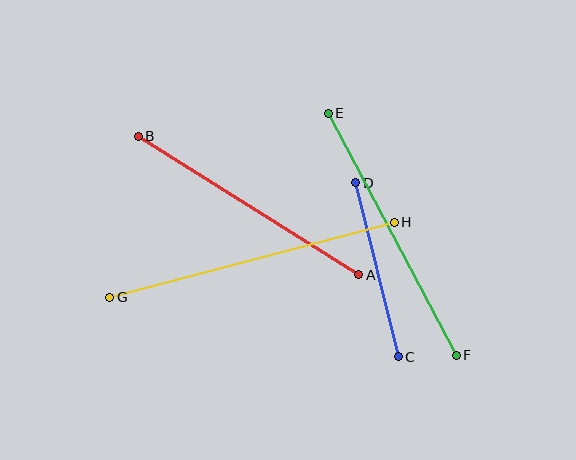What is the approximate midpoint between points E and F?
The midpoint is at approximately (392, 234) pixels.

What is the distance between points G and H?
The distance is approximately 294 pixels.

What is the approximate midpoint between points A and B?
The midpoint is at approximately (249, 205) pixels.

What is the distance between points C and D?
The distance is approximately 179 pixels.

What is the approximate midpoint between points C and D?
The midpoint is at approximately (377, 270) pixels.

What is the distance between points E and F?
The distance is approximately 274 pixels.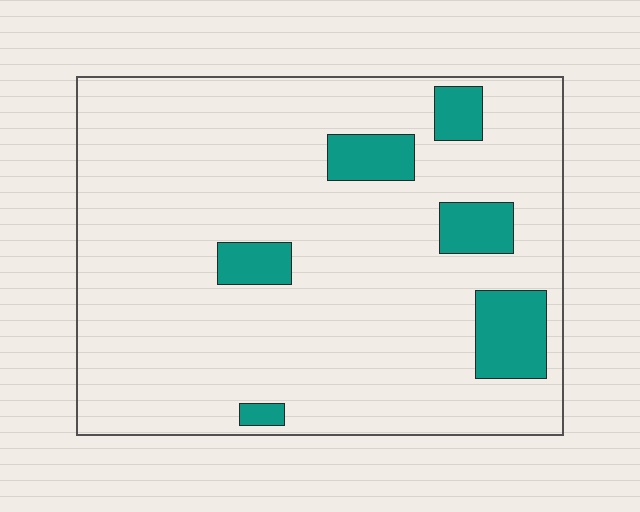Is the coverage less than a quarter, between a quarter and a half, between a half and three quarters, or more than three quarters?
Less than a quarter.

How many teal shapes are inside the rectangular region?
6.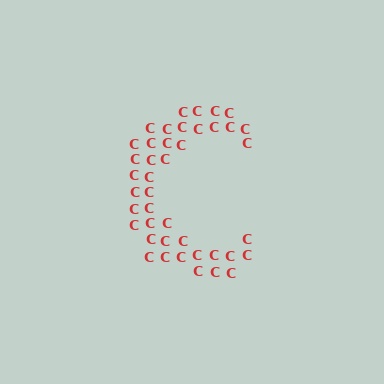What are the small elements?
The small elements are letter C's.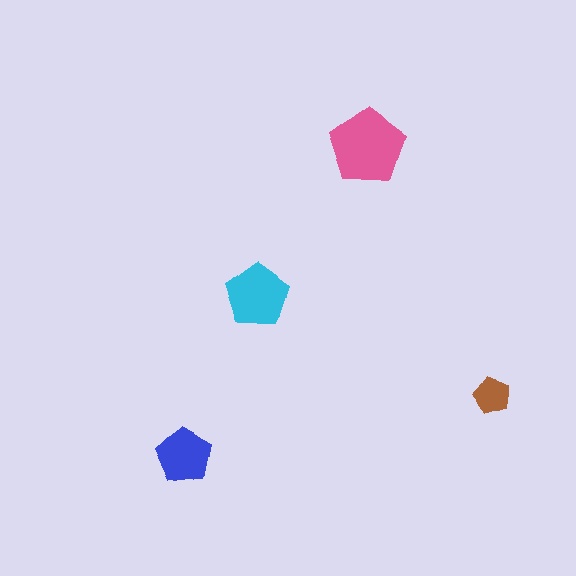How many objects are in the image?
There are 4 objects in the image.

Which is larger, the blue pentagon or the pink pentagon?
The pink one.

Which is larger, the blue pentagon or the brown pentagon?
The blue one.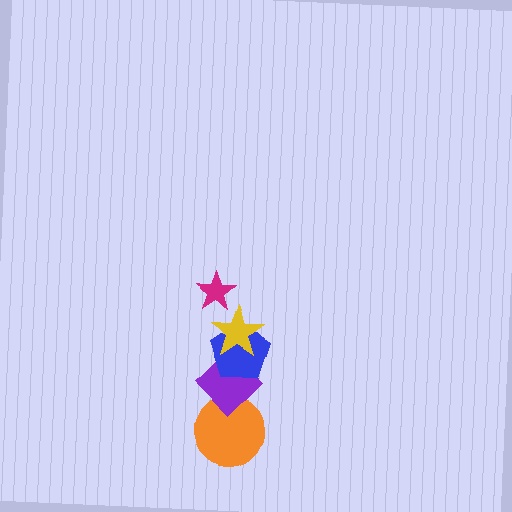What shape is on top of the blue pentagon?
The yellow star is on top of the blue pentagon.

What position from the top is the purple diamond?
The purple diamond is 4th from the top.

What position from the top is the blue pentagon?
The blue pentagon is 3rd from the top.